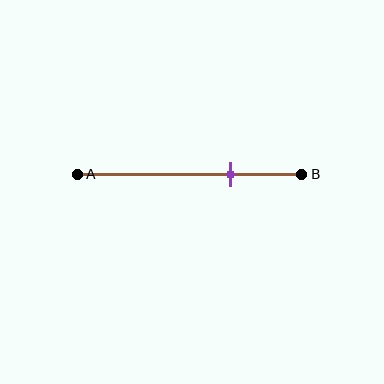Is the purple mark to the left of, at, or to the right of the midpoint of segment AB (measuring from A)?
The purple mark is to the right of the midpoint of segment AB.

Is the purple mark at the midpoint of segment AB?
No, the mark is at about 70% from A, not at the 50% midpoint.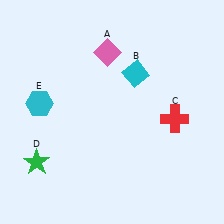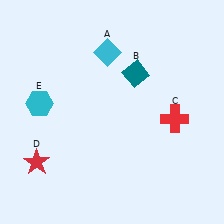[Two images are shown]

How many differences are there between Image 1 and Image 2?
There are 3 differences between the two images.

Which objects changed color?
A changed from pink to cyan. B changed from cyan to teal. D changed from green to red.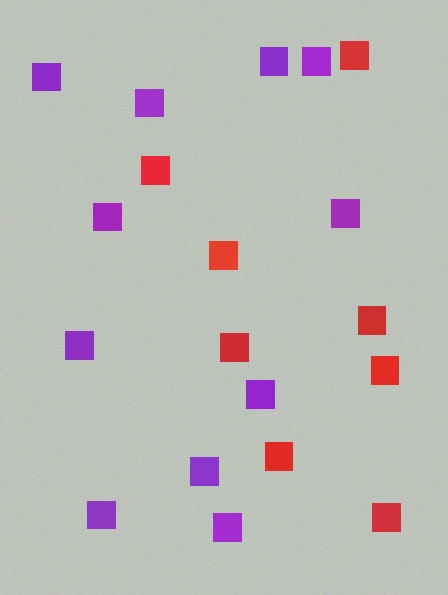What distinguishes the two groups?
There are 2 groups: one group of red squares (8) and one group of purple squares (11).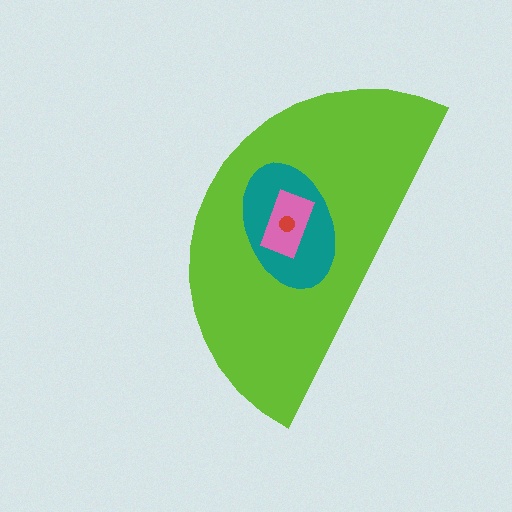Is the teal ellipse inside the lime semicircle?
Yes.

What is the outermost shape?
The lime semicircle.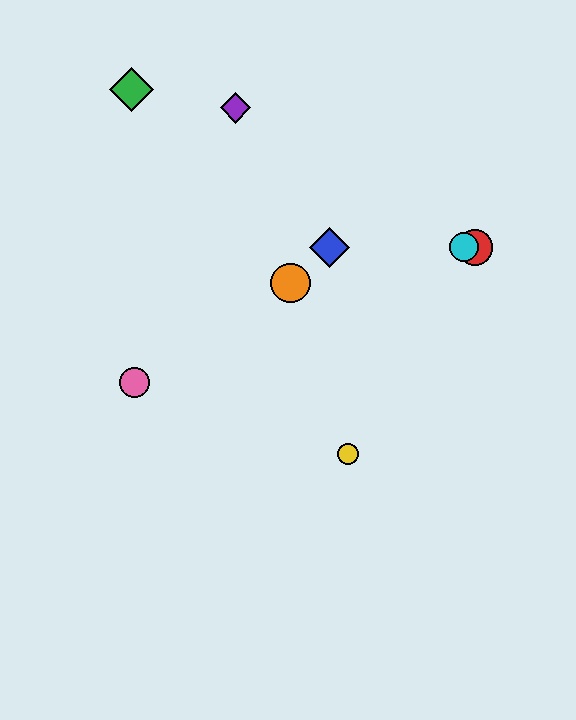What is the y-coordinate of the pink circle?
The pink circle is at y≈383.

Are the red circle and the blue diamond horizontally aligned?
Yes, both are at y≈247.